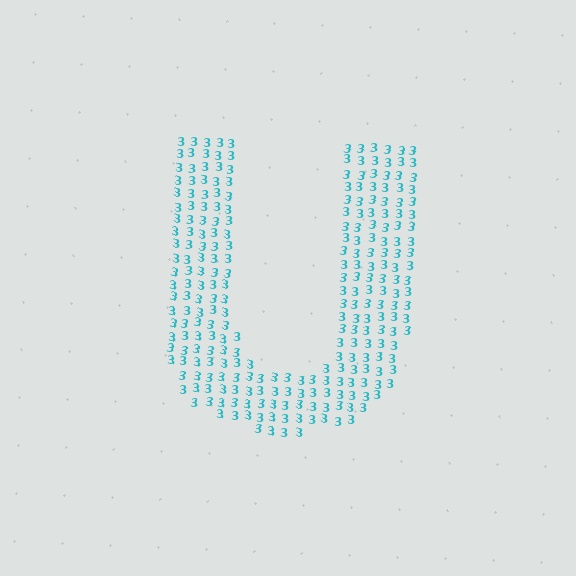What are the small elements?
The small elements are digit 3's.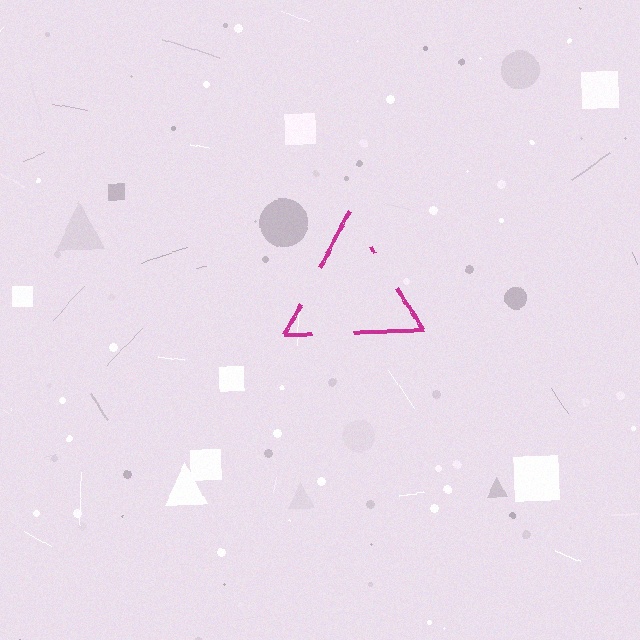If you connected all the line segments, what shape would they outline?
They would outline a triangle.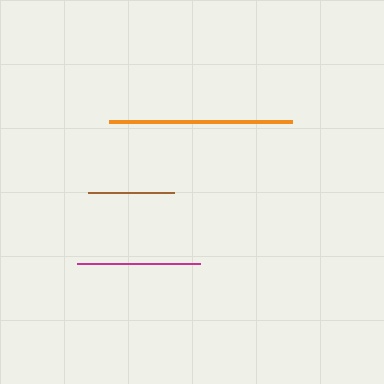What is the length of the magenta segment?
The magenta segment is approximately 122 pixels long.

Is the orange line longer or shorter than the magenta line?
The orange line is longer than the magenta line.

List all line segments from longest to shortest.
From longest to shortest: orange, magenta, brown.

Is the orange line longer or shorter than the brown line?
The orange line is longer than the brown line.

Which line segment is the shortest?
The brown line is the shortest at approximately 87 pixels.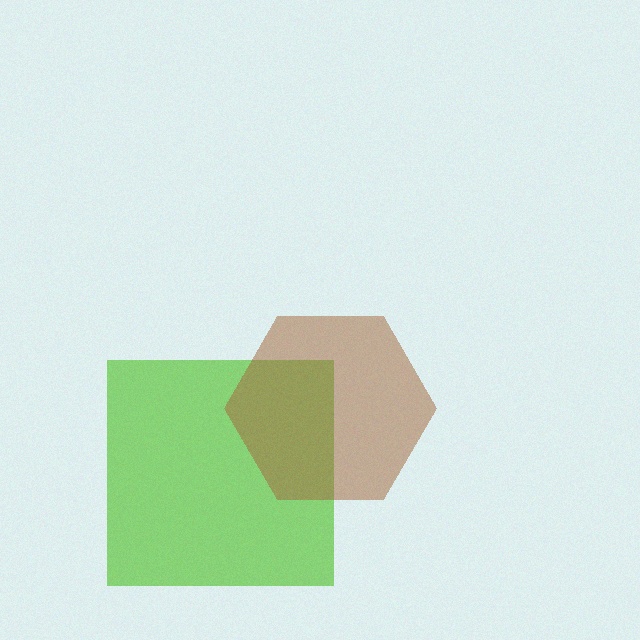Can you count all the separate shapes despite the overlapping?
Yes, there are 2 separate shapes.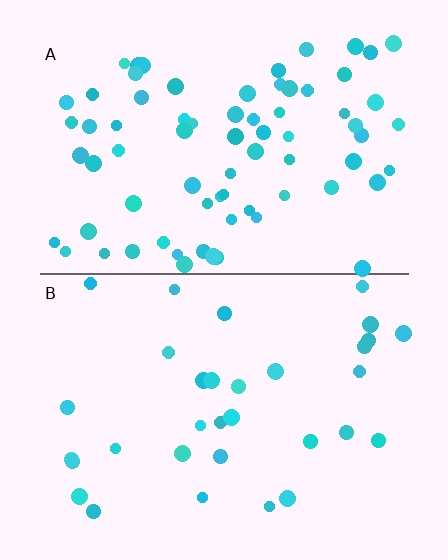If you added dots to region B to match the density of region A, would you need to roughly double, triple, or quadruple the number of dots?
Approximately double.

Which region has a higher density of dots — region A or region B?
A (the top).